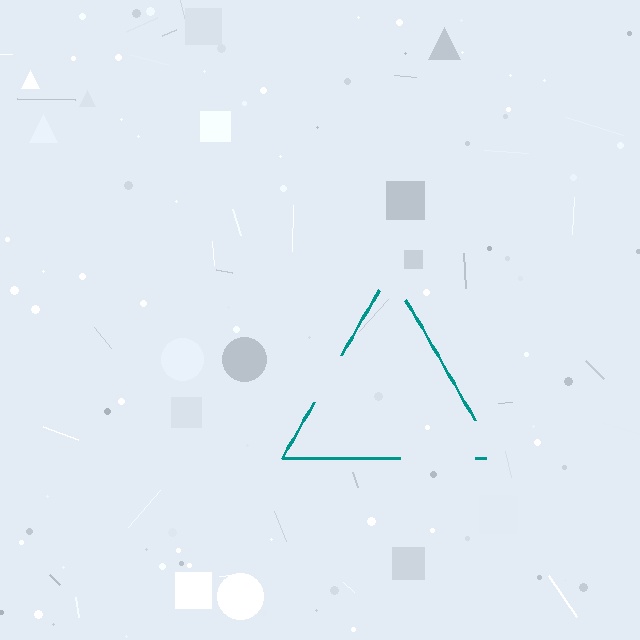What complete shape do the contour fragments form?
The contour fragments form a triangle.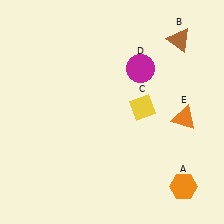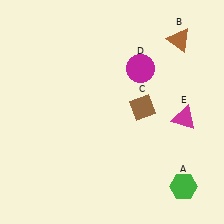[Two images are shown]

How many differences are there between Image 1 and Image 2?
There are 3 differences between the two images.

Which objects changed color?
A changed from orange to green. C changed from yellow to brown. E changed from orange to magenta.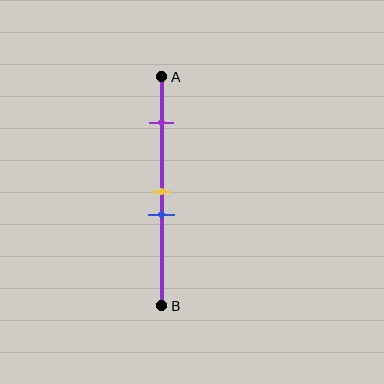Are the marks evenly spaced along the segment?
No, the marks are not evenly spaced.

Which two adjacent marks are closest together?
The yellow and blue marks are the closest adjacent pair.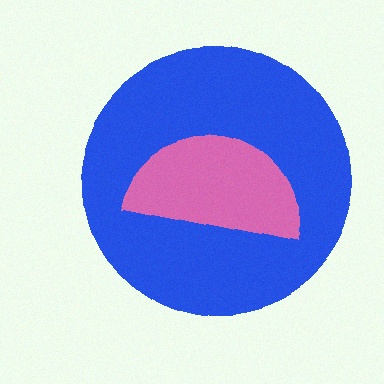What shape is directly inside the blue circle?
The pink semicircle.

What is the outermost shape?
The blue circle.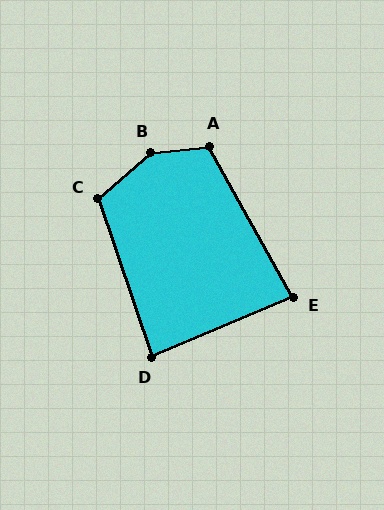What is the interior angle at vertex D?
Approximately 86 degrees (approximately right).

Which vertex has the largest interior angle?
B, at approximately 146 degrees.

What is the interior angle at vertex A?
Approximately 113 degrees (obtuse).